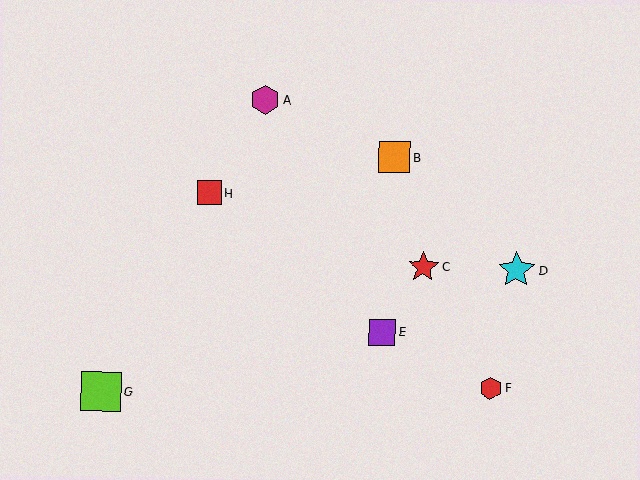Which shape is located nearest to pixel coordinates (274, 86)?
The magenta hexagon (labeled A) at (266, 100) is nearest to that location.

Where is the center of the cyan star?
The center of the cyan star is at (517, 270).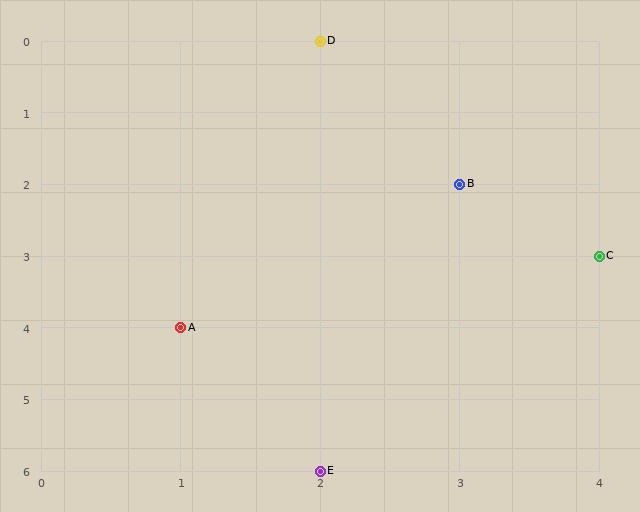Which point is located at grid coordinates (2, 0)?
Point D is at (2, 0).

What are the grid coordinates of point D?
Point D is at grid coordinates (2, 0).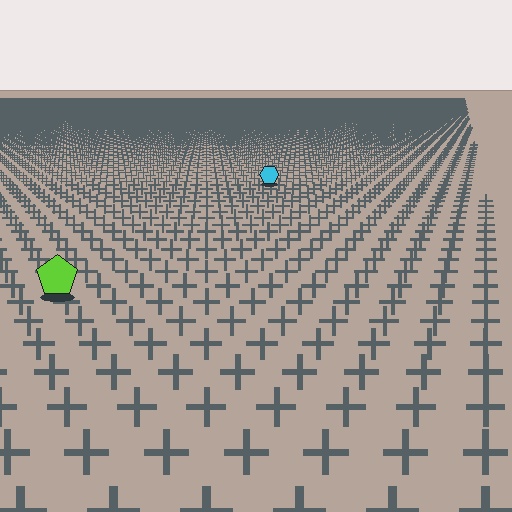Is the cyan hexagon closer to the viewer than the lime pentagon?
No. The lime pentagon is closer — you can tell from the texture gradient: the ground texture is coarser near it.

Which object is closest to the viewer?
The lime pentagon is closest. The texture marks near it are larger and more spread out.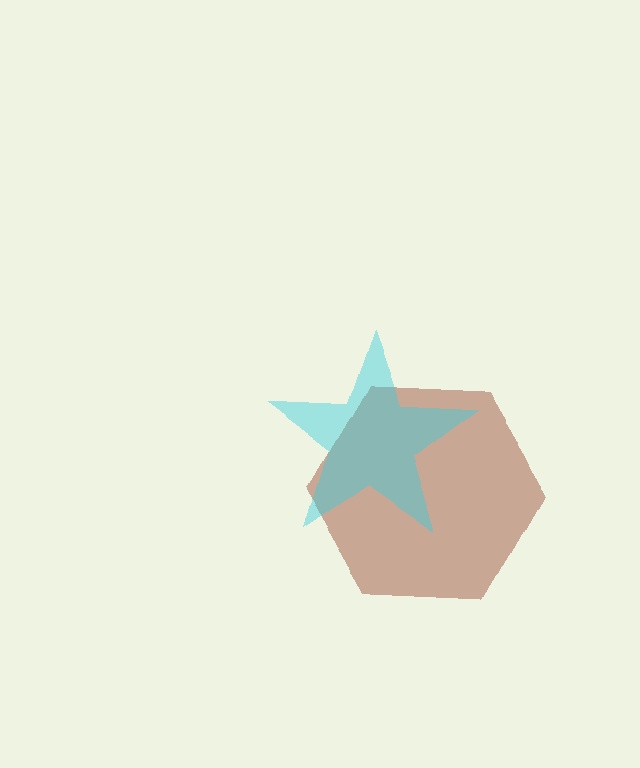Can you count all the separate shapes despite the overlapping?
Yes, there are 2 separate shapes.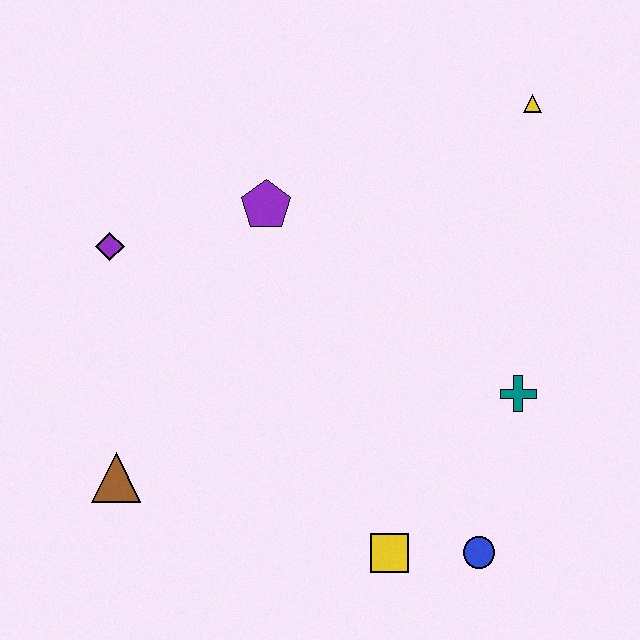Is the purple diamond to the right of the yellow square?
No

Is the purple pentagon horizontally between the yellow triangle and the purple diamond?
Yes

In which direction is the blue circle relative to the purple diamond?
The blue circle is to the right of the purple diamond.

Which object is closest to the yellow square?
The blue circle is closest to the yellow square.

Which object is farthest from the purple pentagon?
The blue circle is farthest from the purple pentagon.